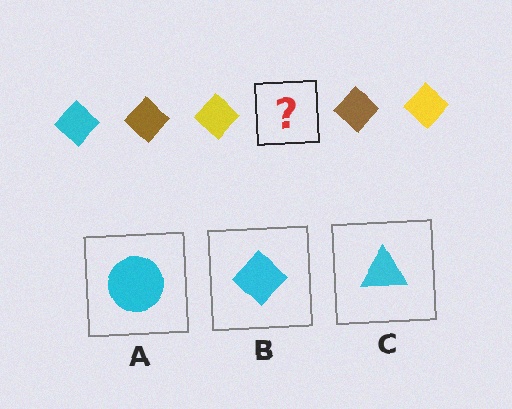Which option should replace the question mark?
Option B.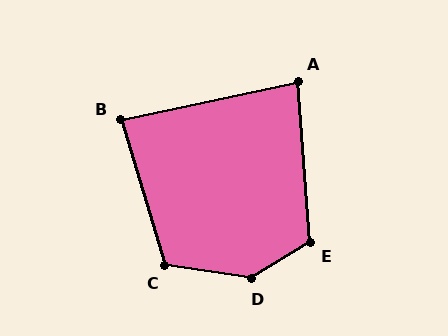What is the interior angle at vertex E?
Approximately 118 degrees (obtuse).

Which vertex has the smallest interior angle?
A, at approximately 82 degrees.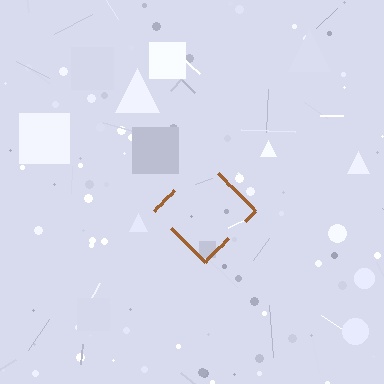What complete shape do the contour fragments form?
The contour fragments form a diamond.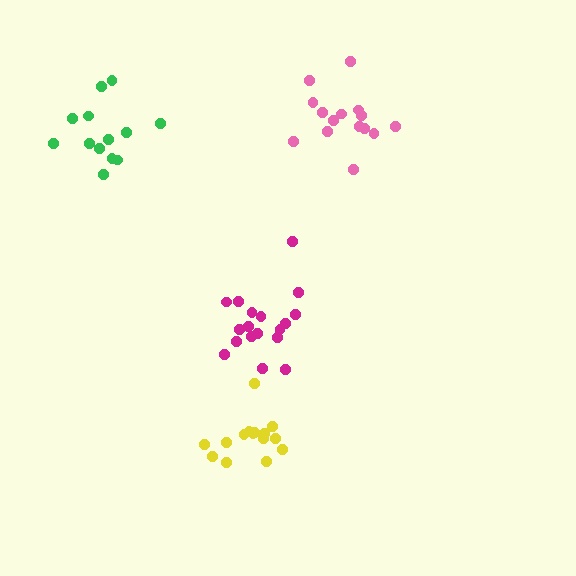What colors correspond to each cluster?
The clusters are colored: yellow, green, magenta, pink.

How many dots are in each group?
Group 1: 15 dots, Group 2: 13 dots, Group 3: 18 dots, Group 4: 15 dots (61 total).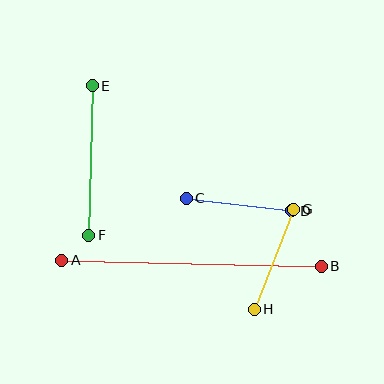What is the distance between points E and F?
The distance is approximately 149 pixels.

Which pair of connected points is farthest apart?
Points A and B are farthest apart.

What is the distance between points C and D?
The distance is approximately 106 pixels.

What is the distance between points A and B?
The distance is approximately 260 pixels.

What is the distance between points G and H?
The distance is approximately 108 pixels.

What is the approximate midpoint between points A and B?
The midpoint is at approximately (191, 263) pixels.